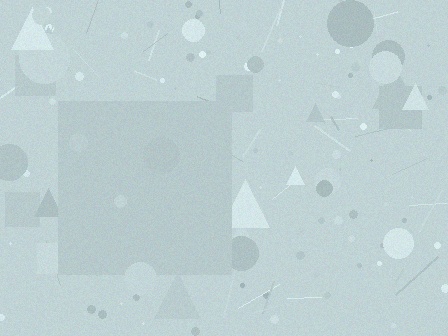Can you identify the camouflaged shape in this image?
The camouflaged shape is a square.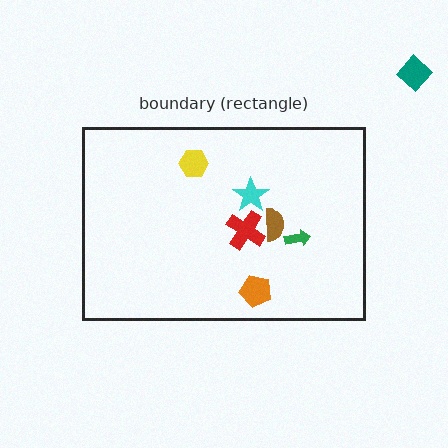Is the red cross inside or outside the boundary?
Inside.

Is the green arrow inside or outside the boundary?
Inside.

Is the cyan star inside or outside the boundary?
Inside.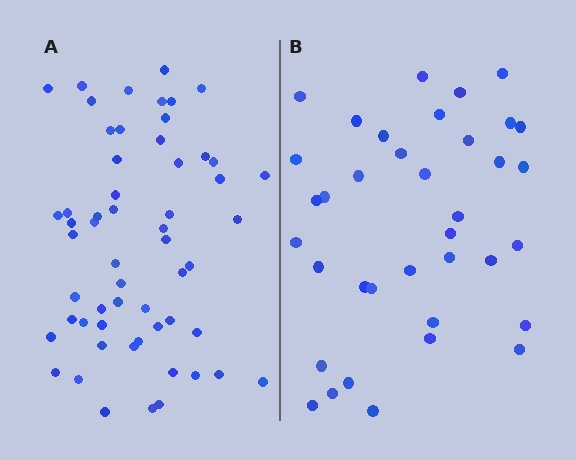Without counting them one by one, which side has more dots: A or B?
Region A (the left region) has more dots.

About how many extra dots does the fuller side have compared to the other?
Region A has approximately 20 more dots than region B.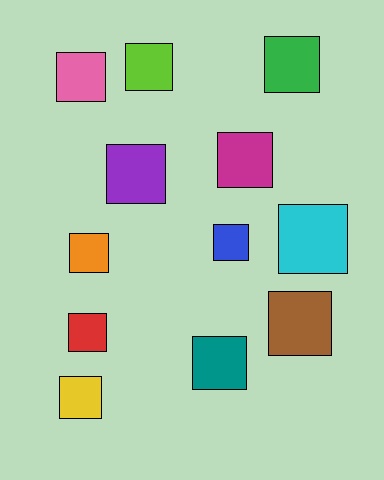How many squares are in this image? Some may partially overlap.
There are 12 squares.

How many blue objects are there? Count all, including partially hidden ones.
There is 1 blue object.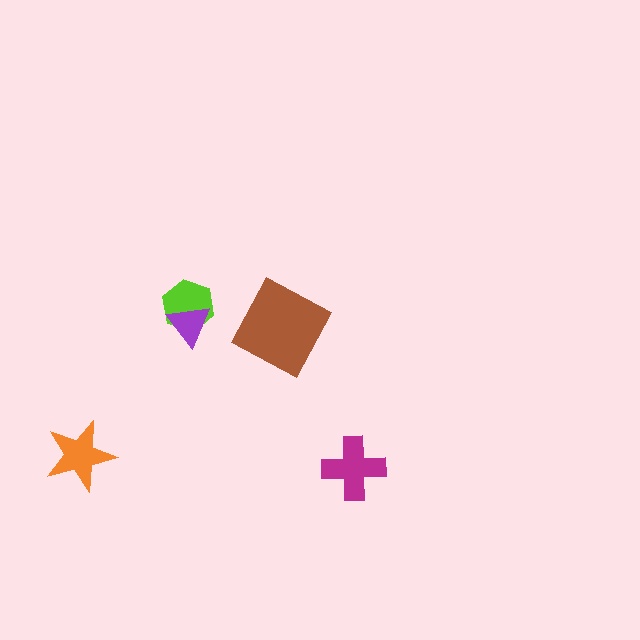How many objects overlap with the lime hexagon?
1 object overlaps with the lime hexagon.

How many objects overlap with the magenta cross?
0 objects overlap with the magenta cross.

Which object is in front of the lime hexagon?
The purple triangle is in front of the lime hexagon.